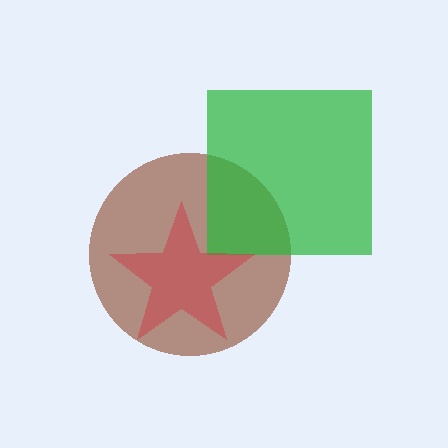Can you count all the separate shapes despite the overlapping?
Yes, there are 3 separate shapes.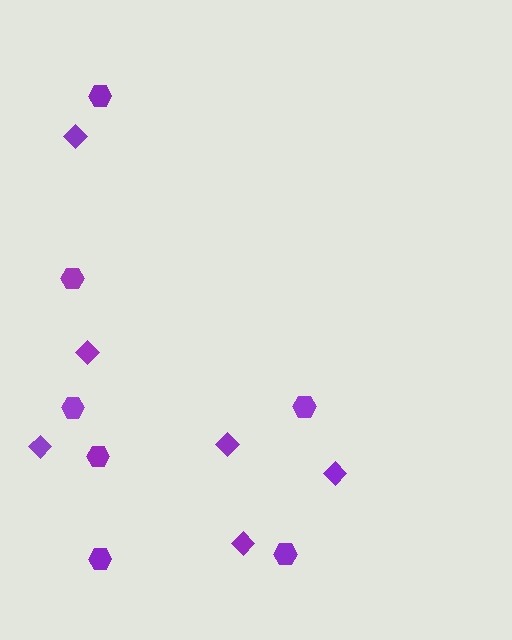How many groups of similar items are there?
There are 2 groups: one group of hexagons (7) and one group of diamonds (6).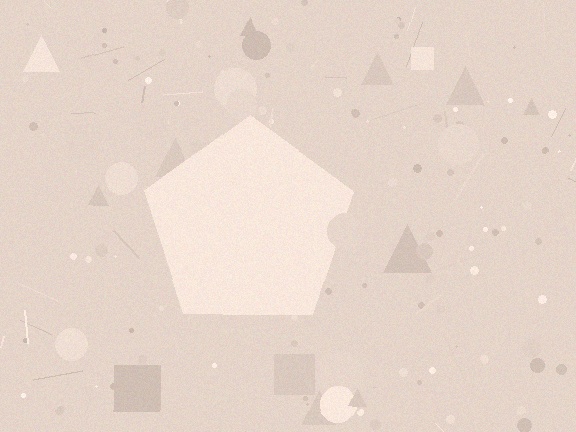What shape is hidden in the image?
A pentagon is hidden in the image.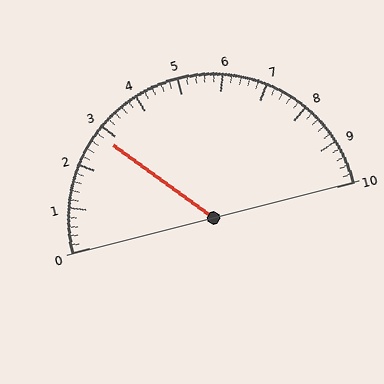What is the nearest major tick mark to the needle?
The nearest major tick mark is 3.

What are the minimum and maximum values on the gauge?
The gauge ranges from 0 to 10.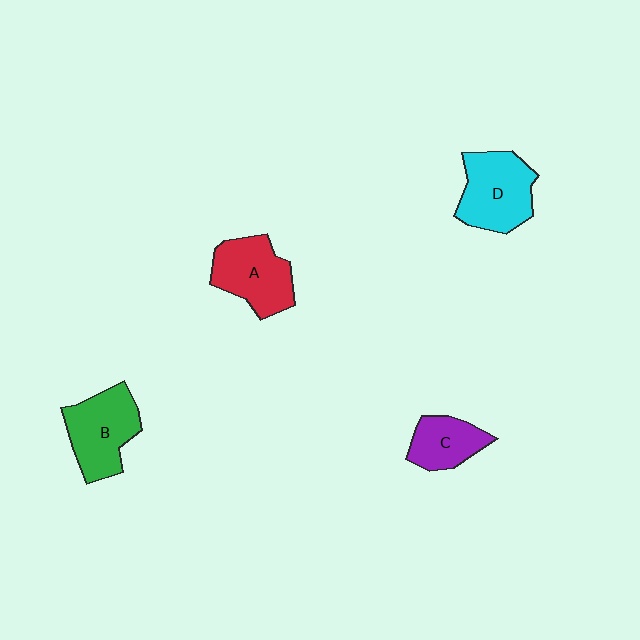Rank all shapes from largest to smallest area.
From largest to smallest: D (cyan), B (green), A (red), C (purple).